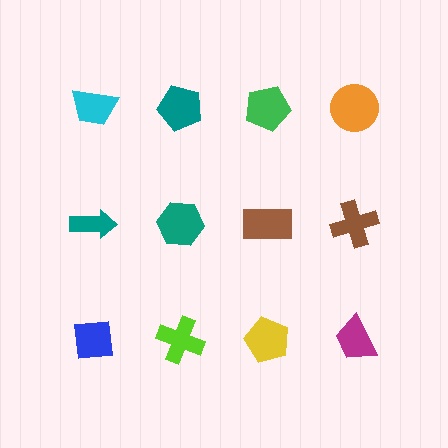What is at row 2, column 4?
A brown cross.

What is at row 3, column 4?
A magenta trapezoid.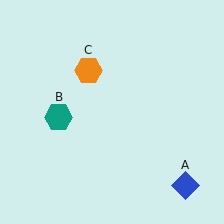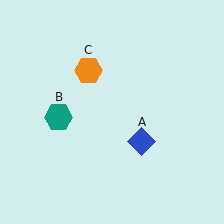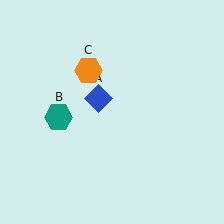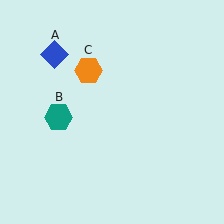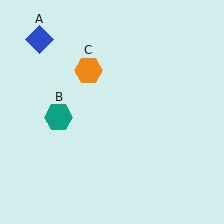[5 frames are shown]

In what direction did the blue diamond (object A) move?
The blue diamond (object A) moved up and to the left.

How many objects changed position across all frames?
1 object changed position: blue diamond (object A).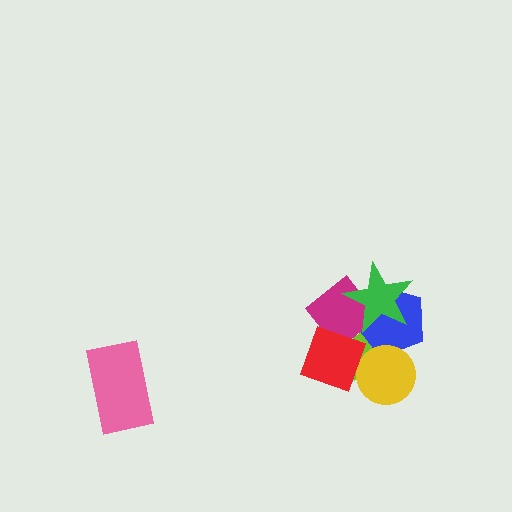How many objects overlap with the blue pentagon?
4 objects overlap with the blue pentagon.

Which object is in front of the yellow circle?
The red diamond is in front of the yellow circle.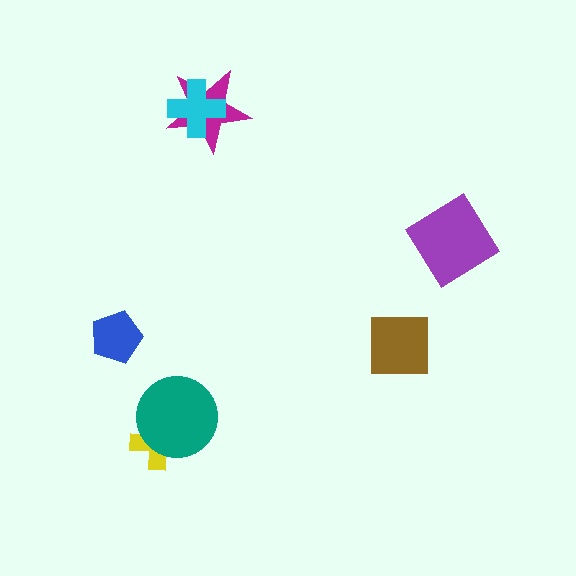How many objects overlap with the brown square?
0 objects overlap with the brown square.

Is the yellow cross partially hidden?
Yes, it is partially covered by another shape.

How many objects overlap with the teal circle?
1 object overlaps with the teal circle.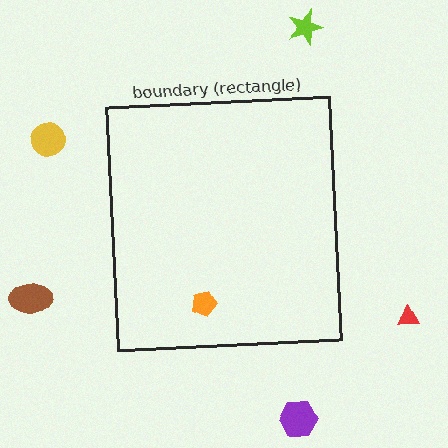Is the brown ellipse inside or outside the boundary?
Outside.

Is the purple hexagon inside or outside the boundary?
Outside.